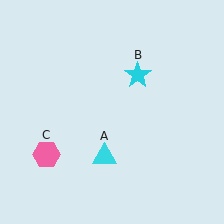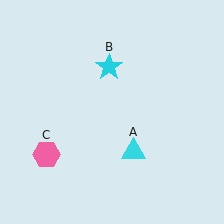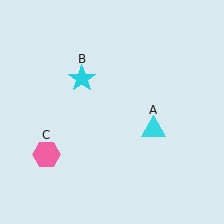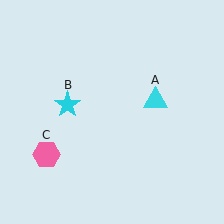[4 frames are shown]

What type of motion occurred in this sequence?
The cyan triangle (object A), cyan star (object B) rotated counterclockwise around the center of the scene.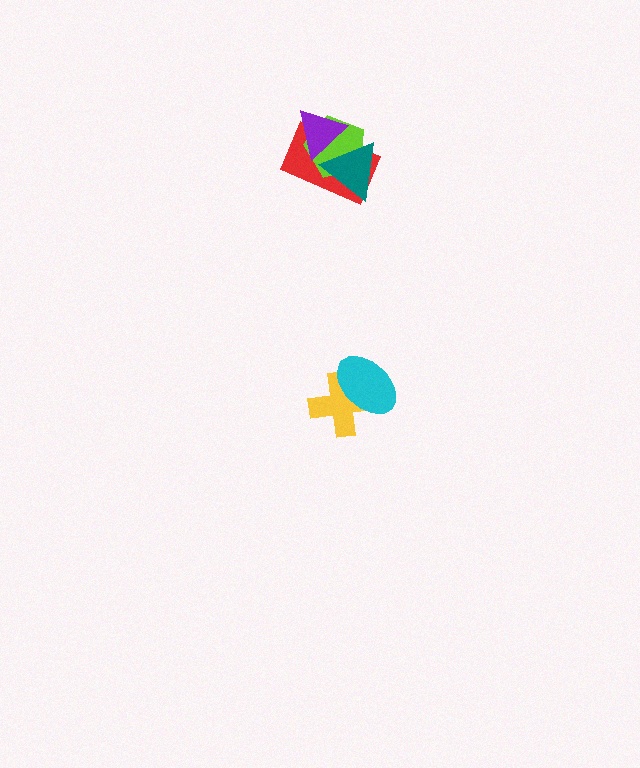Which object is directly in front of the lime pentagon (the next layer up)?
The purple triangle is directly in front of the lime pentagon.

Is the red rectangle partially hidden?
Yes, it is partially covered by another shape.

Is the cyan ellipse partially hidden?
No, no other shape covers it.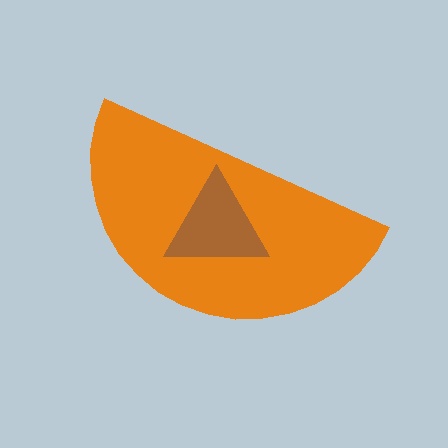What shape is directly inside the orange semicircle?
The brown triangle.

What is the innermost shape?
The brown triangle.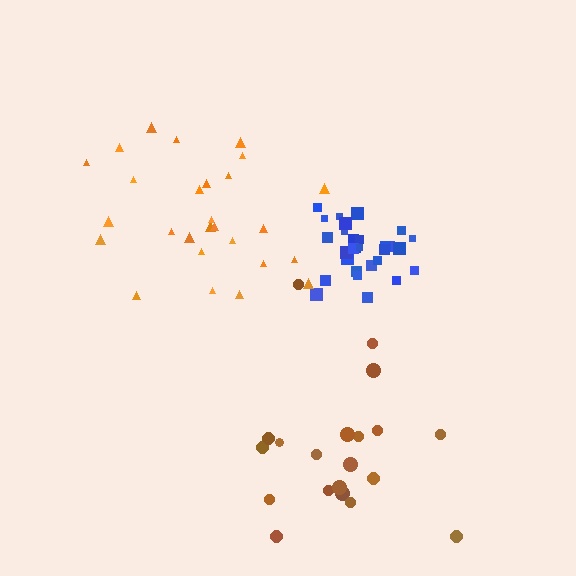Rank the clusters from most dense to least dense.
blue, orange, brown.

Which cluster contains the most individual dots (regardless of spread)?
Blue (31).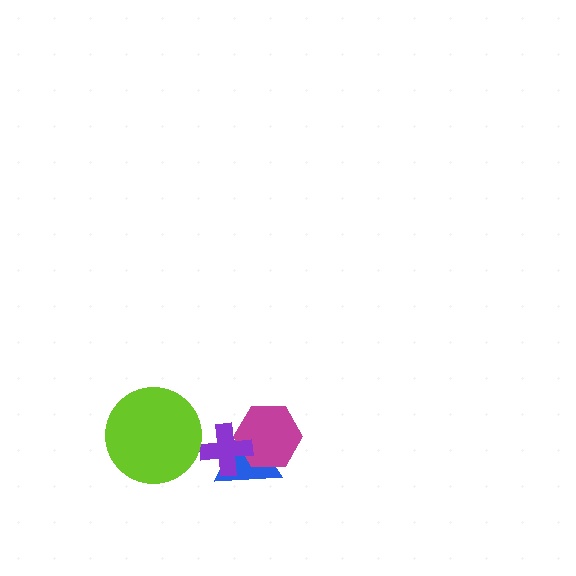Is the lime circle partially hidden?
No, no other shape covers it.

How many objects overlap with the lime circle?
0 objects overlap with the lime circle.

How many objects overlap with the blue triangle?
2 objects overlap with the blue triangle.